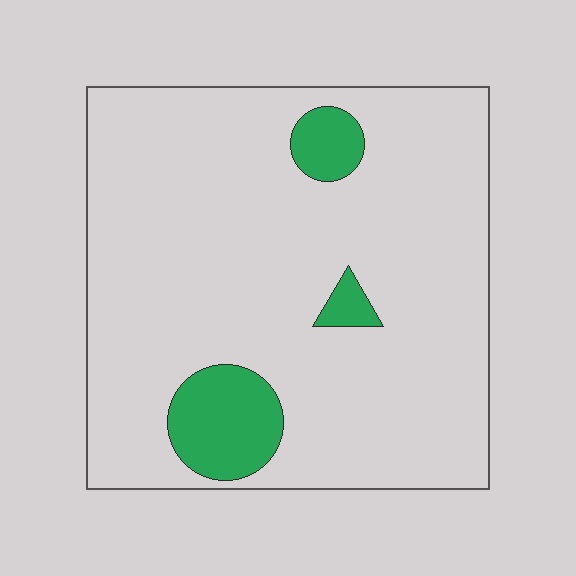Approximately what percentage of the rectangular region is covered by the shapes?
Approximately 10%.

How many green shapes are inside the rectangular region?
3.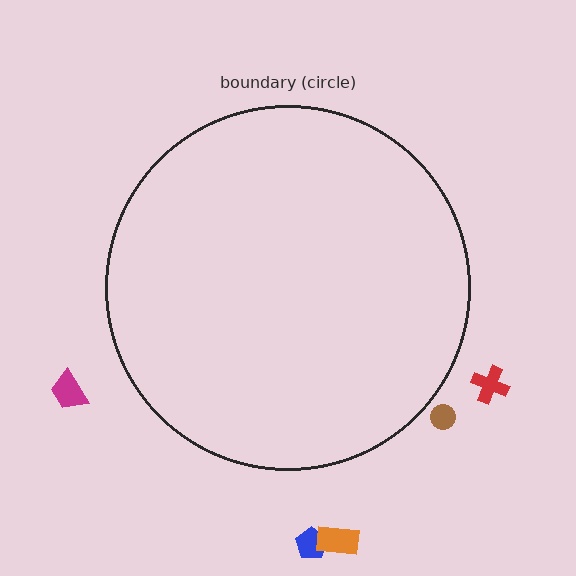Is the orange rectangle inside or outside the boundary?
Outside.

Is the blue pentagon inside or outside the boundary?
Outside.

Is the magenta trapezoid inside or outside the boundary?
Outside.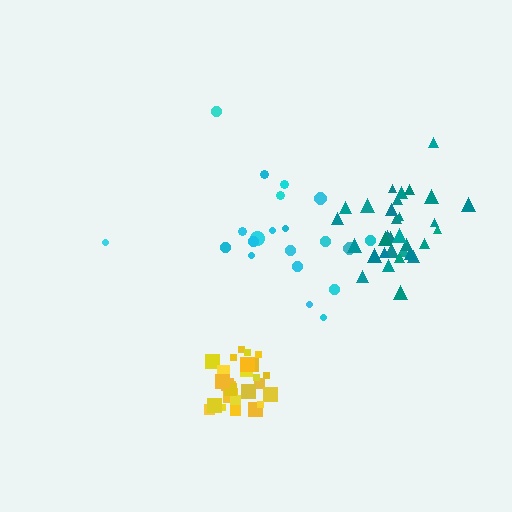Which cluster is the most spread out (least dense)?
Cyan.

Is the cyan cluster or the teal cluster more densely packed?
Teal.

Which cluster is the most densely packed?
Yellow.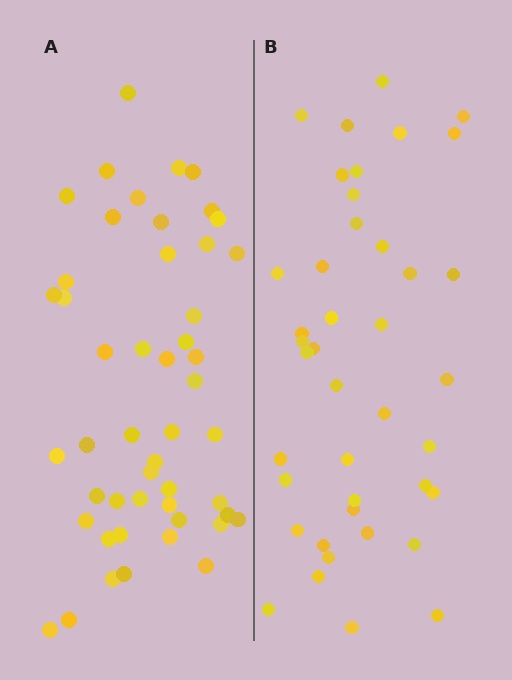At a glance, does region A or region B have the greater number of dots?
Region A (the left region) has more dots.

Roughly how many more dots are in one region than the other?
Region A has roughly 8 or so more dots than region B.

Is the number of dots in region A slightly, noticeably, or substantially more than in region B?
Region A has only slightly more — the two regions are fairly close. The ratio is roughly 1.2 to 1.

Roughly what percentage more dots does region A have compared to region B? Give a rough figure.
About 20% more.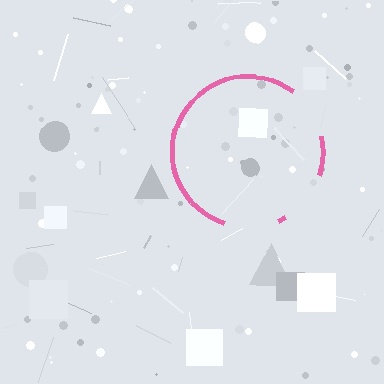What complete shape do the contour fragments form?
The contour fragments form a circle.